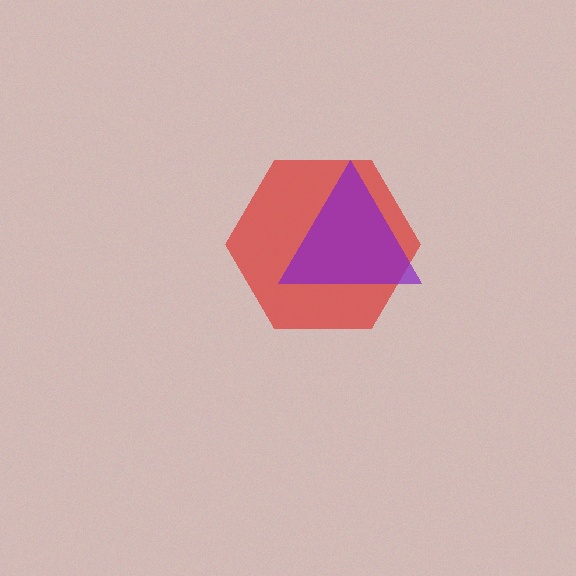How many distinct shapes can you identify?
There are 2 distinct shapes: a red hexagon, a purple triangle.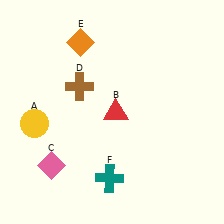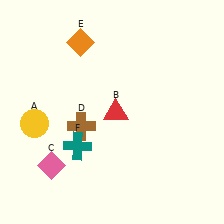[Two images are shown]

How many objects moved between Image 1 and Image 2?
2 objects moved between the two images.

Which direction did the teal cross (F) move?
The teal cross (F) moved up.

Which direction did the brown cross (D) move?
The brown cross (D) moved down.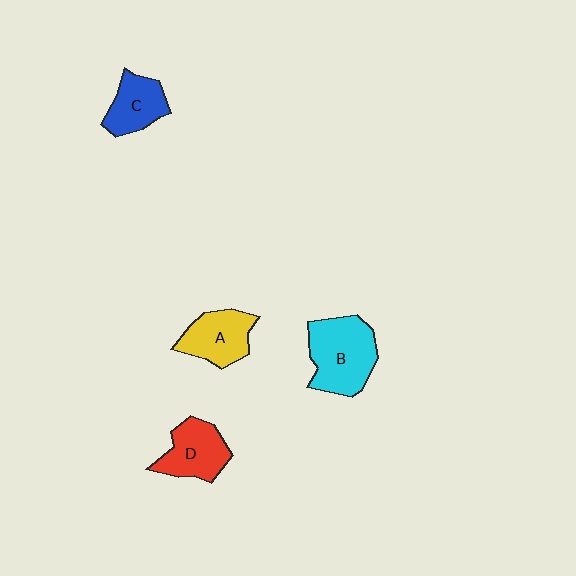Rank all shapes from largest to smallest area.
From largest to smallest: B (cyan), D (red), A (yellow), C (blue).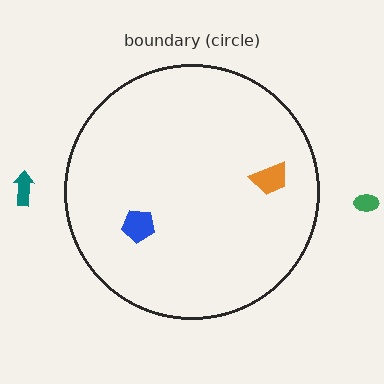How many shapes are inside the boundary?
2 inside, 2 outside.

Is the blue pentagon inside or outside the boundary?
Inside.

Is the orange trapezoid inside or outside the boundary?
Inside.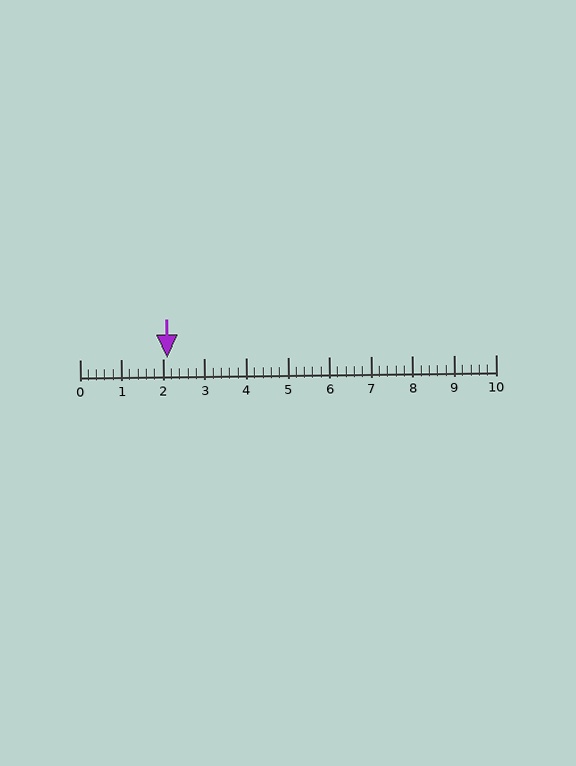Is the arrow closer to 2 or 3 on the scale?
The arrow is closer to 2.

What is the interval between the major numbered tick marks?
The major tick marks are spaced 1 units apart.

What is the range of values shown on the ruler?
The ruler shows values from 0 to 10.